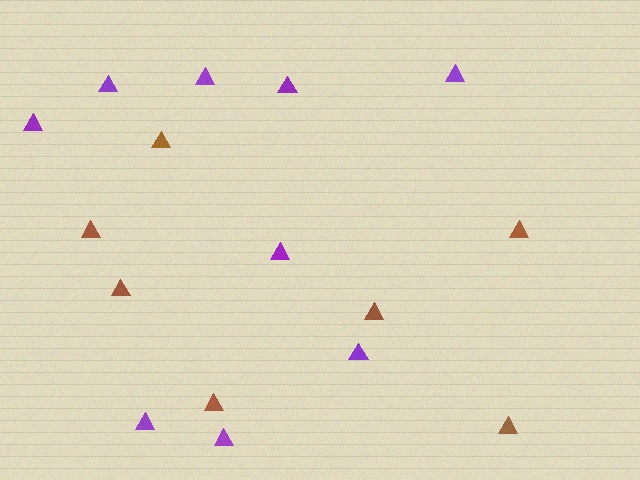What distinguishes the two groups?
There are 2 groups: one group of brown triangles (7) and one group of purple triangles (9).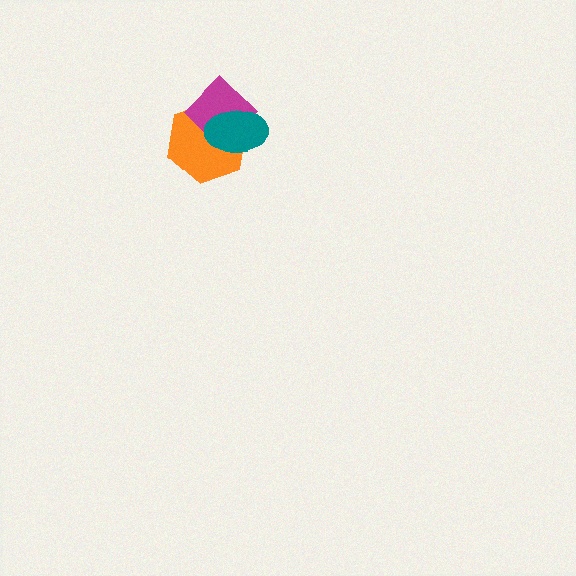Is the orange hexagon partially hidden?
Yes, it is partially covered by another shape.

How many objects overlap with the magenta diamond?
2 objects overlap with the magenta diamond.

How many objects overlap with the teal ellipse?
2 objects overlap with the teal ellipse.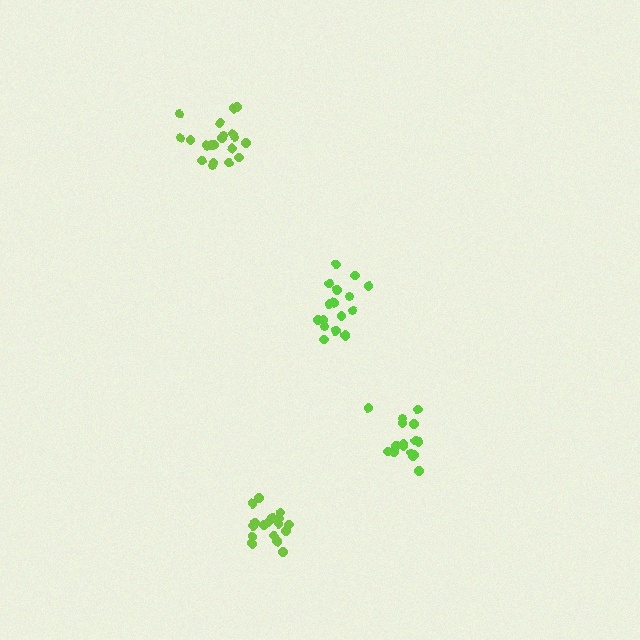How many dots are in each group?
Group 1: 17 dots, Group 2: 20 dots, Group 3: 17 dots, Group 4: 17 dots (71 total).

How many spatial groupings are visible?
There are 4 spatial groupings.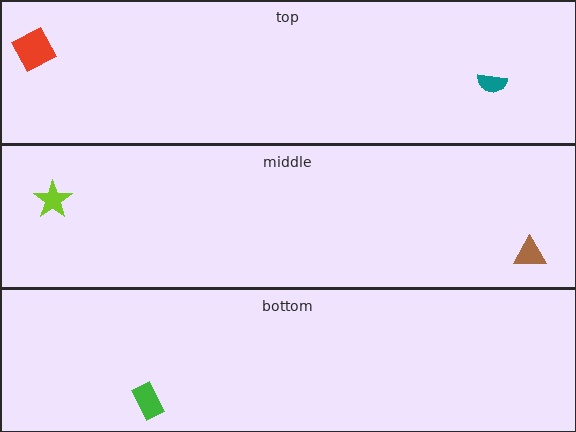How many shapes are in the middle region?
2.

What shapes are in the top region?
The red diamond, the teal semicircle.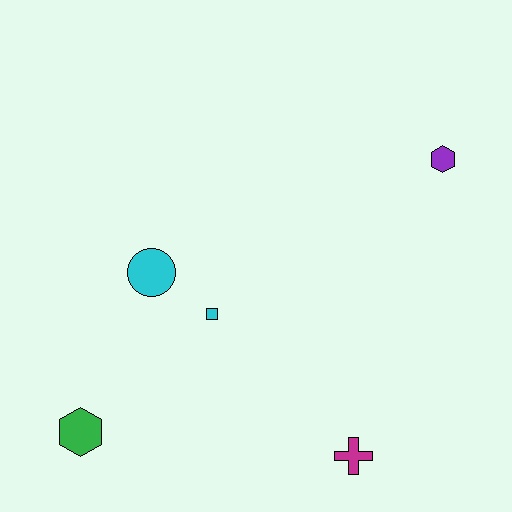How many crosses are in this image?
There is 1 cross.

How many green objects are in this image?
There is 1 green object.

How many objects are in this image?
There are 5 objects.